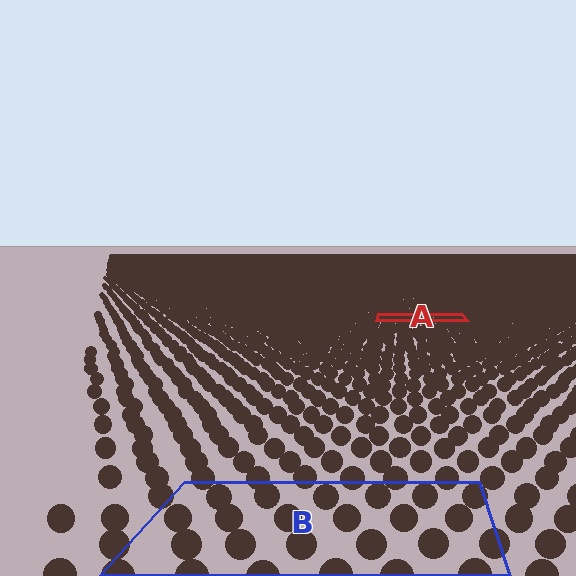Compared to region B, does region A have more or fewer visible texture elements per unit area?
Region A has more texture elements per unit area — they are packed more densely because it is farther away.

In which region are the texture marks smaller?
The texture marks are smaller in region A, because it is farther away.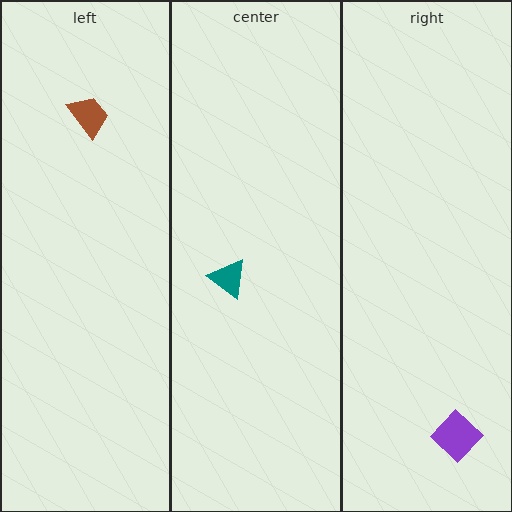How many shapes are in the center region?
1.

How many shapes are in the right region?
1.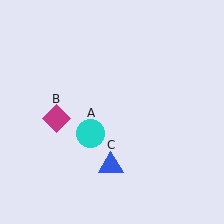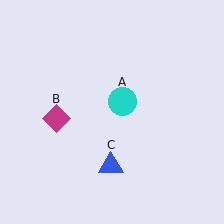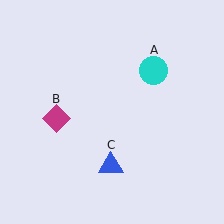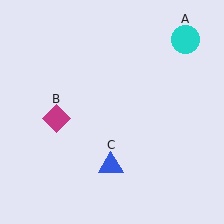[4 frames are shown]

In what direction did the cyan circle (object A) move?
The cyan circle (object A) moved up and to the right.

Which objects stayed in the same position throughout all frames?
Magenta diamond (object B) and blue triangle (object C) remained stationary.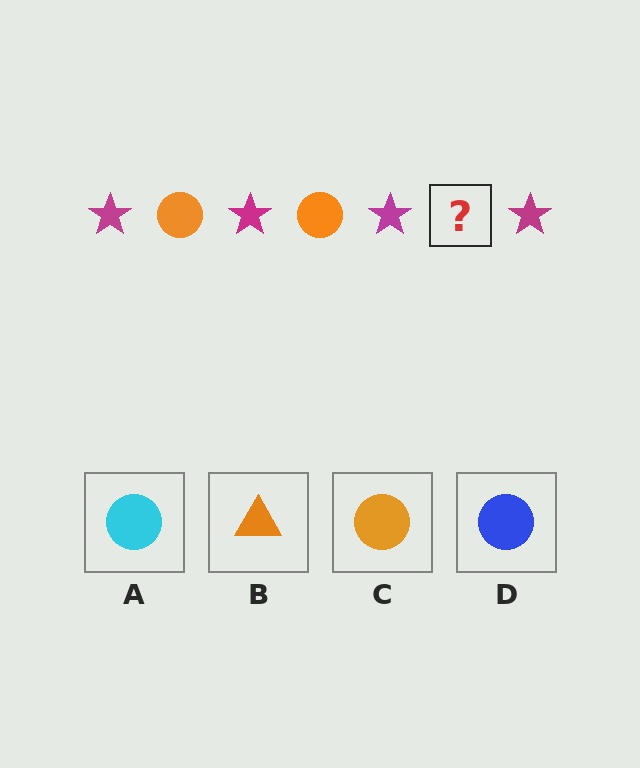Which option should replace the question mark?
Option C.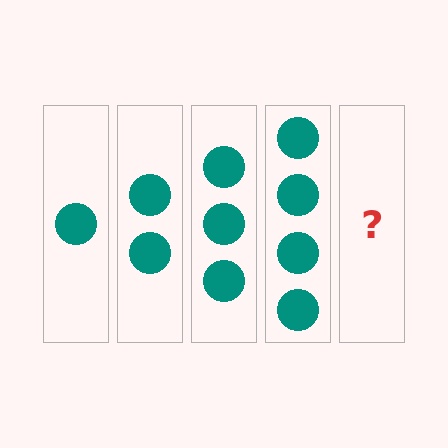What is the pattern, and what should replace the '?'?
The pattern is that each step adds one more circle. The '?' should be 5 circles.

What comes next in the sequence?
The next element should be 5 circles.